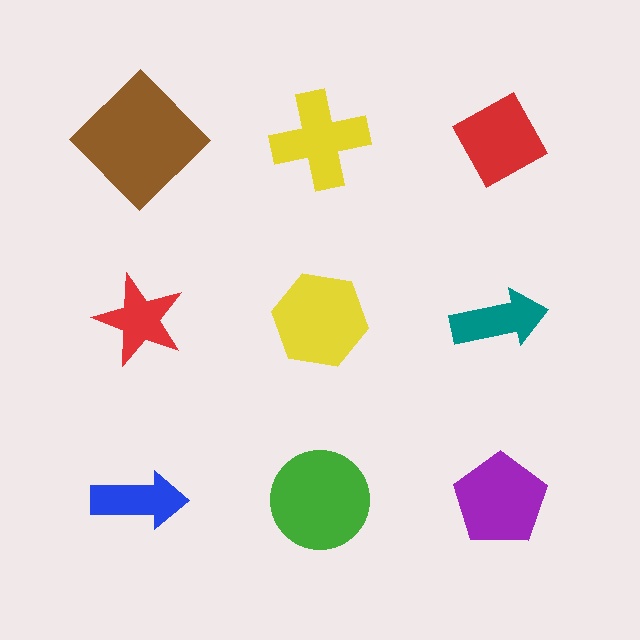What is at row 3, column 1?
A blue arrow.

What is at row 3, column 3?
A purple pentagon.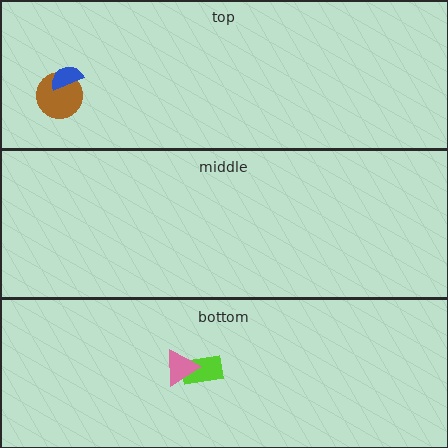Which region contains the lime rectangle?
The bottom region.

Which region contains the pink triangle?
The bottom region.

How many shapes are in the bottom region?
2.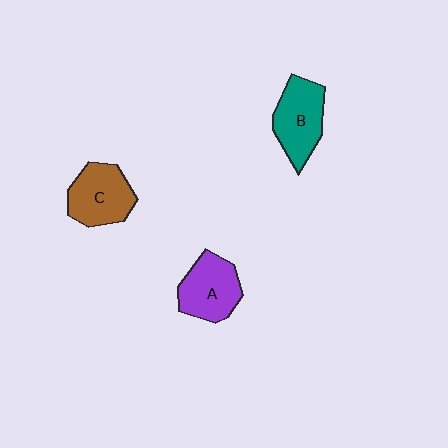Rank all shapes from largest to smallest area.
From largest to smallest: B (teal), C (brown), A (purple).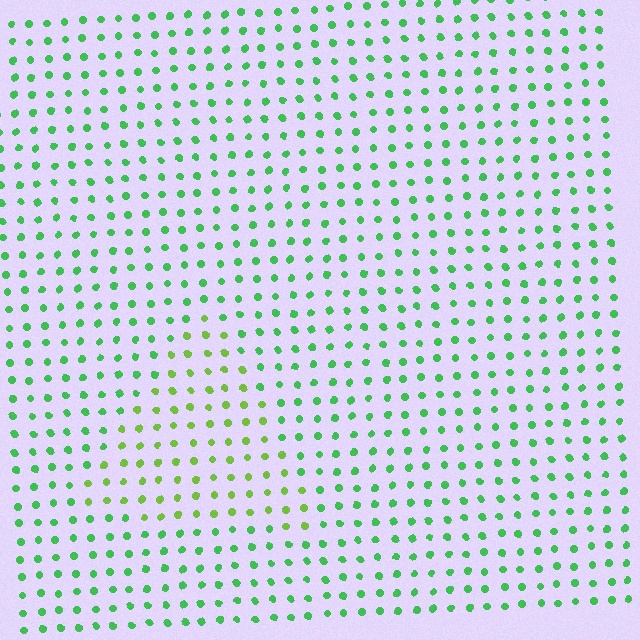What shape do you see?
I see a triangle.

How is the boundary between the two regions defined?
The boundary is defined purely by a slight shift in hue (about 34 degrees). Spacing, size, and orientation are identical on both sides.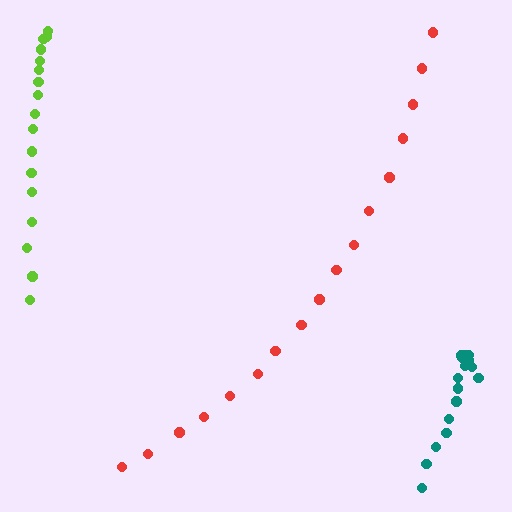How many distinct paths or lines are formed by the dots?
There are 3 distinct paths.